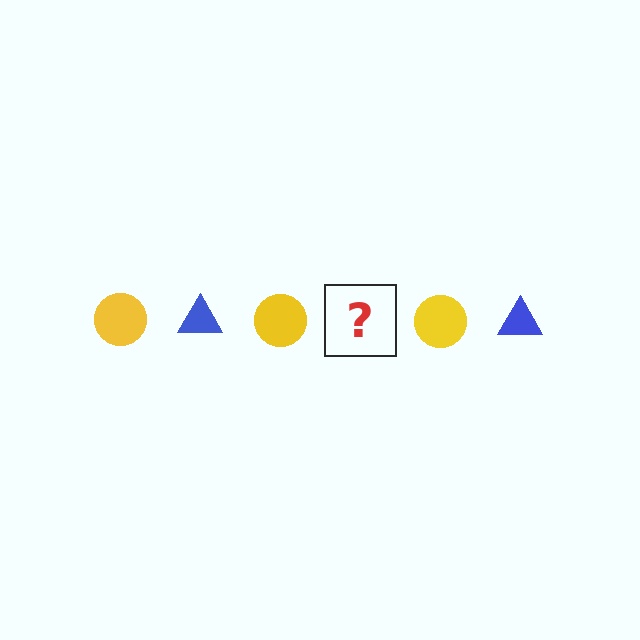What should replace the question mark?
The question mark should be replaced with a blue triangle.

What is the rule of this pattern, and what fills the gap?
The rule is that the pattern alternates between yellow circle and blue triangle. The gap should be filled with a blue triangle.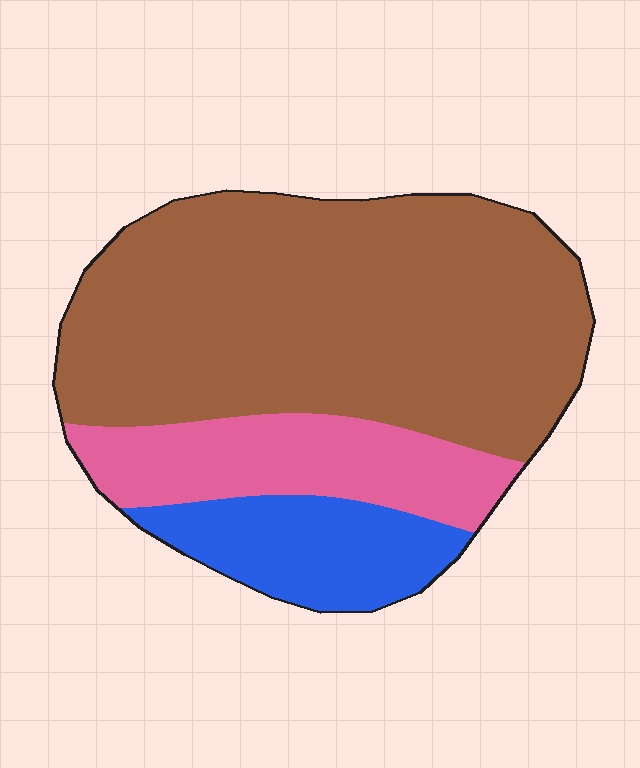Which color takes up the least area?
Blue, at roughly 15%.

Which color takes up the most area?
Brown, at roughly 65%.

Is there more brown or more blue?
Brown.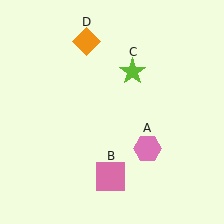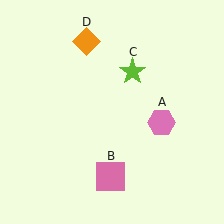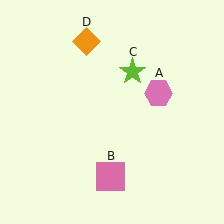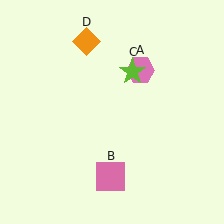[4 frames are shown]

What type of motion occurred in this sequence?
The pink hexagon (object A) rotated counterclockwise around the center of the scene.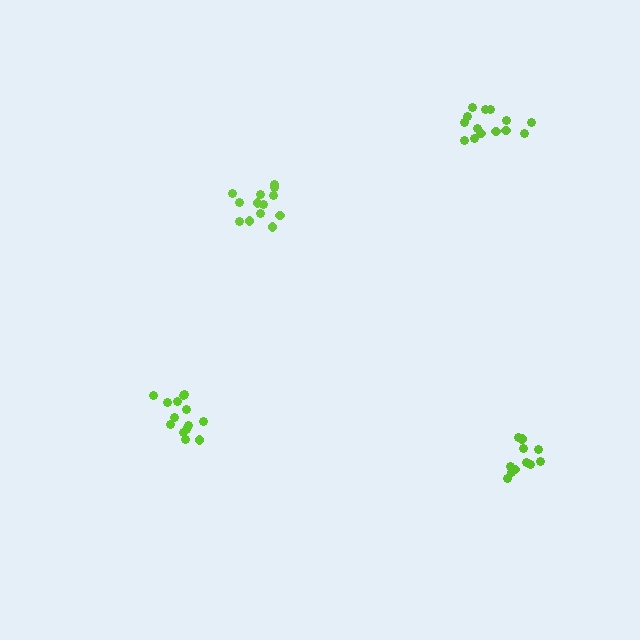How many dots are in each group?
Group 1: 14 dots, Group 2: 11 dots, Group 3: 13 dots, Group 4: 14 dots (52 total).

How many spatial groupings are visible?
There are 4 spatial groupings.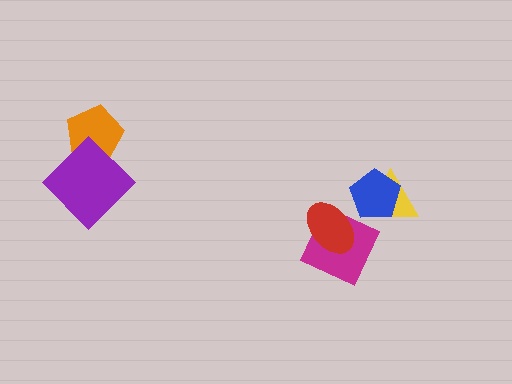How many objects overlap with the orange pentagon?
1 object overlaps with the orange pentagon.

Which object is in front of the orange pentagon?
The purple diamond is in front of the orange pentagon.